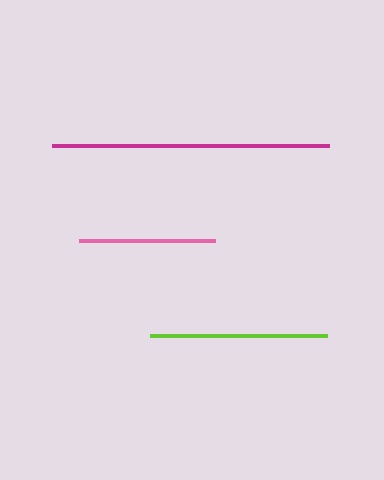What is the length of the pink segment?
The pink segment is approximately 136 pixels long.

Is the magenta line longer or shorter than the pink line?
The magenta line is longer than the pink line.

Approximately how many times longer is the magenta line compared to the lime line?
The magenta line is approximately 1.6 times the length of the lime line.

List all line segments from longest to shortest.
From longest to shortest: magenta, lime, pink.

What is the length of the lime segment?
The lime segment is approximately 176 pixels long.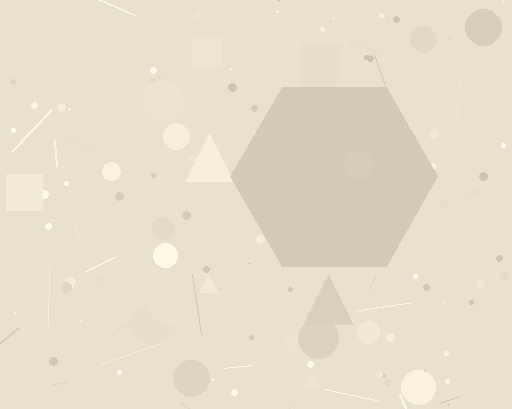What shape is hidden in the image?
A hexagon is hidden in the image.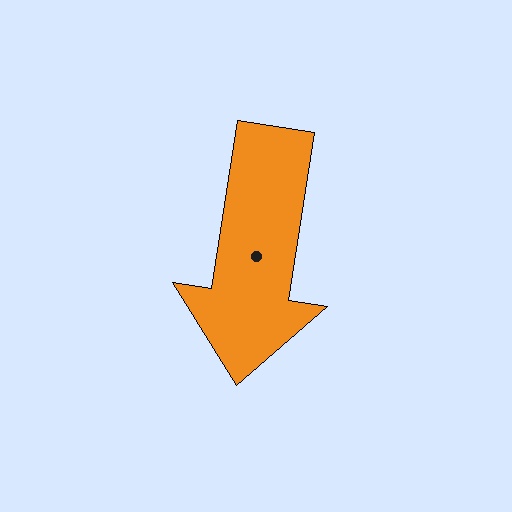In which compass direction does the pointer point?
South.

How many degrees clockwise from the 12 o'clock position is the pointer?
Approximately 189 degrees.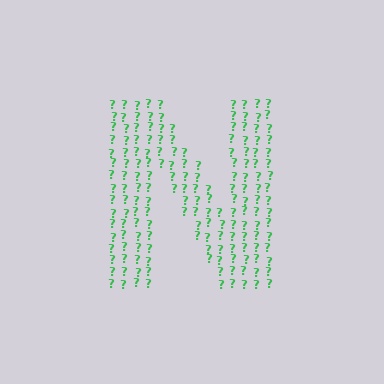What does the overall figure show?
The overall figure shows the letter N.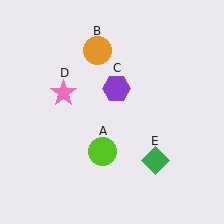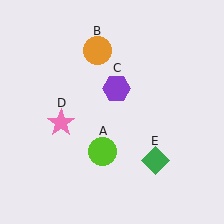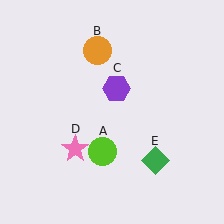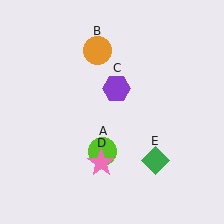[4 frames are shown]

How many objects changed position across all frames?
1 object changed position: pink star (object D).